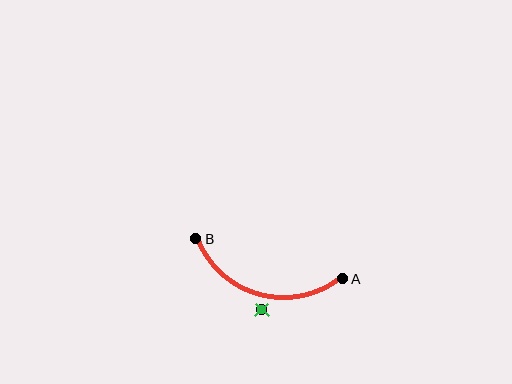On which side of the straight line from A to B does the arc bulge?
The arc bulges below the straight line connecting A and B.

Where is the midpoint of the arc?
The arc midpoint is the point on the curve farthest from the straight line joining A and B. It sits below that line.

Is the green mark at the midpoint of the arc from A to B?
No — the green mark does not lie on the arc at all. It sits slightly outside the curve.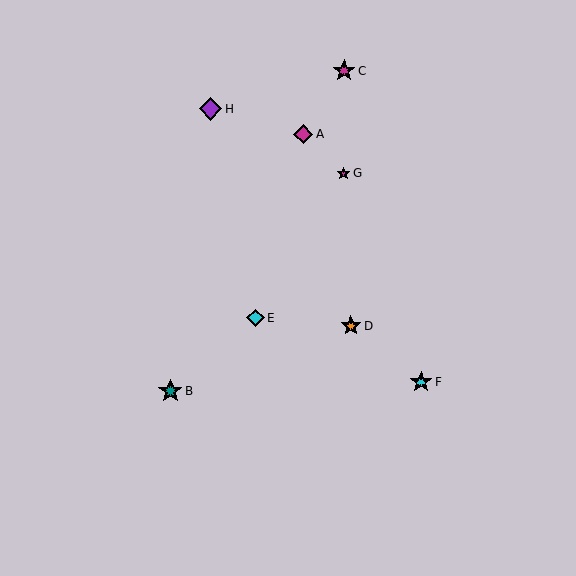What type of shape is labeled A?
Shape A is a magenta diamond.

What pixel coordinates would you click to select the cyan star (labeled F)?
Click at (421, 382) to select the cyan star F.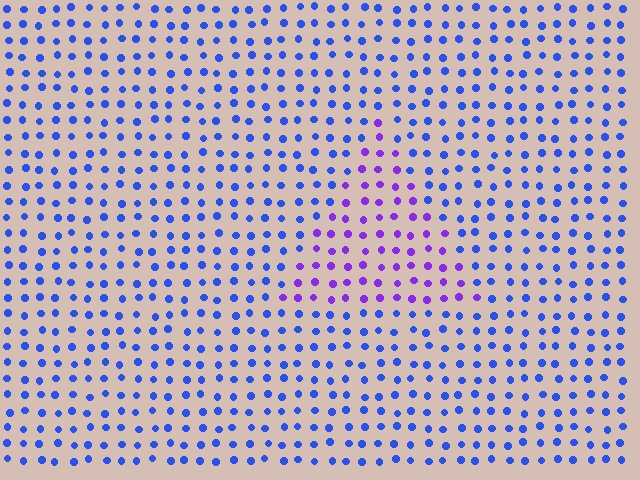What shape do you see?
I see a triangle.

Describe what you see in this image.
The image is filled with small blue elements in a uniform arrangement. A triangle-shaped region is visible where the elements are tinted to a slightly different hue, forming a subtle color boundary.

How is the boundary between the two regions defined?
The boundary is defined purely by a slight shift in hue (about 43 degrees). Spacing, size, and orientation are identical on both sides.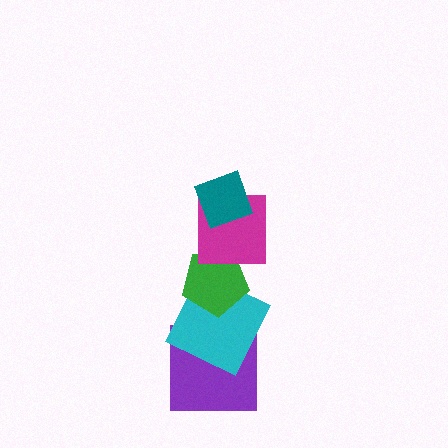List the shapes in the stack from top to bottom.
From top to bottom: the teal diamond, the magenta square, the green pentagon, the cyan square, the purple square.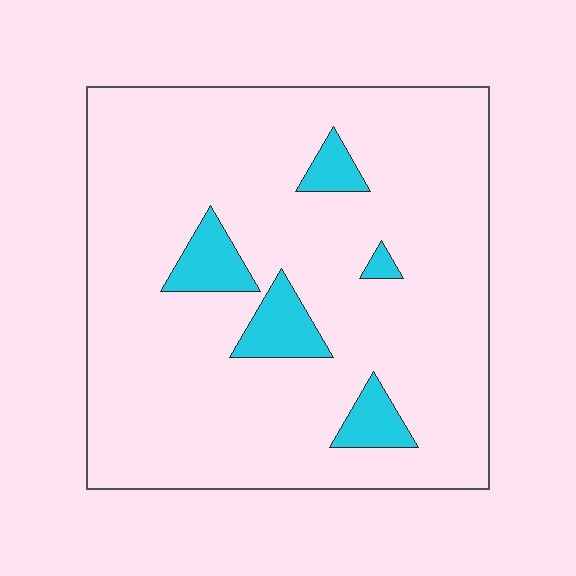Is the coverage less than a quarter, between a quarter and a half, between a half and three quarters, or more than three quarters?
Less than a quarter.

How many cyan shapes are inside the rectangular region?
5.